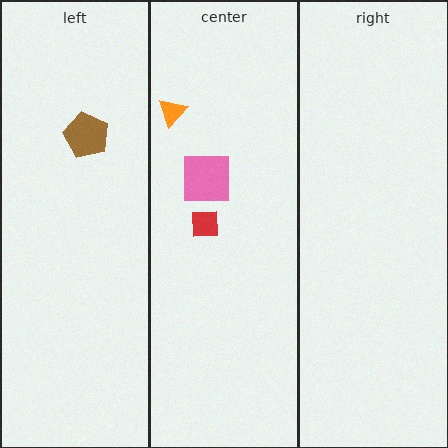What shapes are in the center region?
The pink square, the red square, the orange triangle.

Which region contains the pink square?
The center region.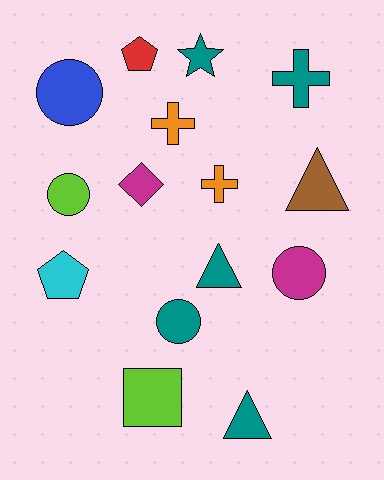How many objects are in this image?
There are 15 objects.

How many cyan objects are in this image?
There is 1 cyan object.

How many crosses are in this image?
There are 3 crosses.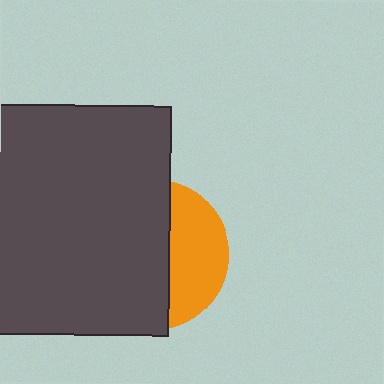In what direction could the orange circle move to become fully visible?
The orange circle could move right. That would shift it out from behind the dark gray square entirely.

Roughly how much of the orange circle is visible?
A small part of it is visible (roughly 36%).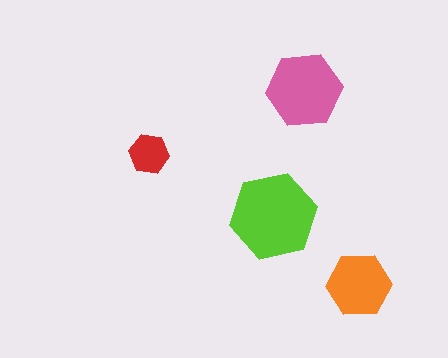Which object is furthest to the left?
The red hexagon is leftmost.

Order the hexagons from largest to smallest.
the lime one, the pink one, the orange one, the red one.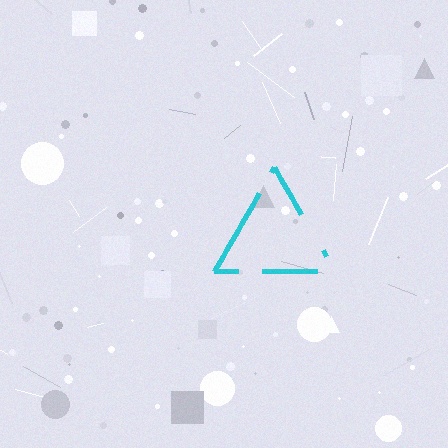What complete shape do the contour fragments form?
The contour fragments form a triangle.